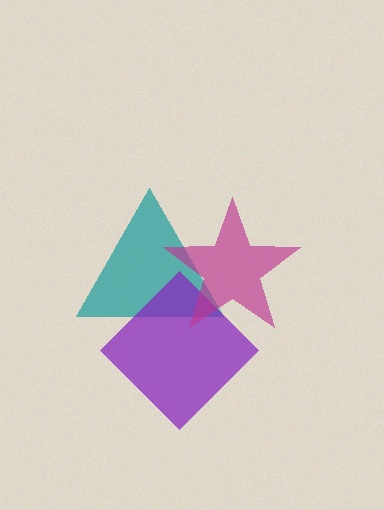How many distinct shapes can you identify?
There are 3 distinct shapes: a teal triangle, a purple diamond, a magenta star.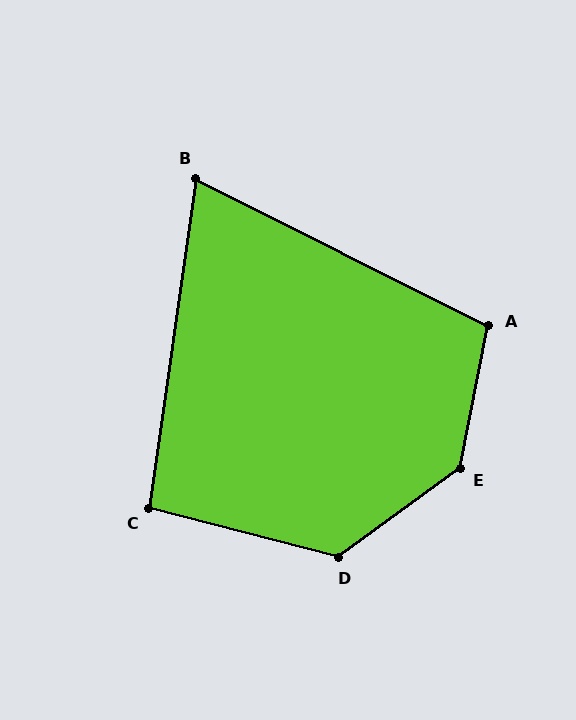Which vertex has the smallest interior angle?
B, at approximately 72 degrees.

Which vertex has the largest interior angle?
E, at approximately 137 degrees.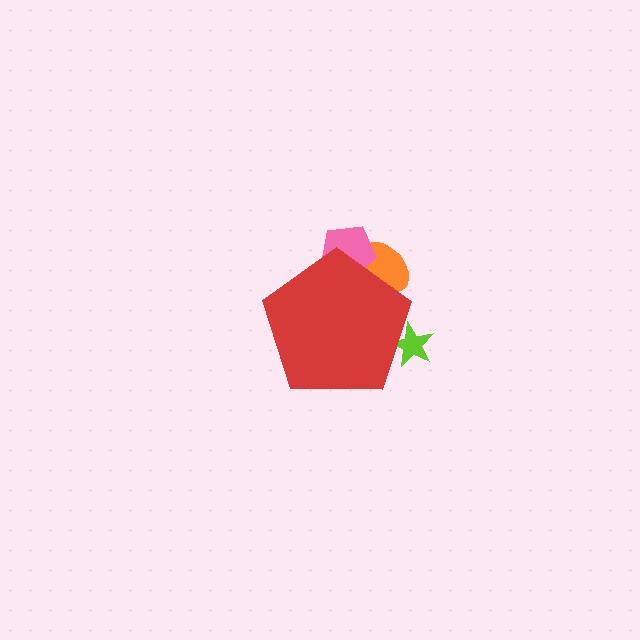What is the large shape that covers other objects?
A red pentagon.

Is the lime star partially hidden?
Yes, the lime star is partially hidden behind the red pentagon.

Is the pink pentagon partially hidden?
Yes, the pink pentagon is partially hidden behind the red pentagon.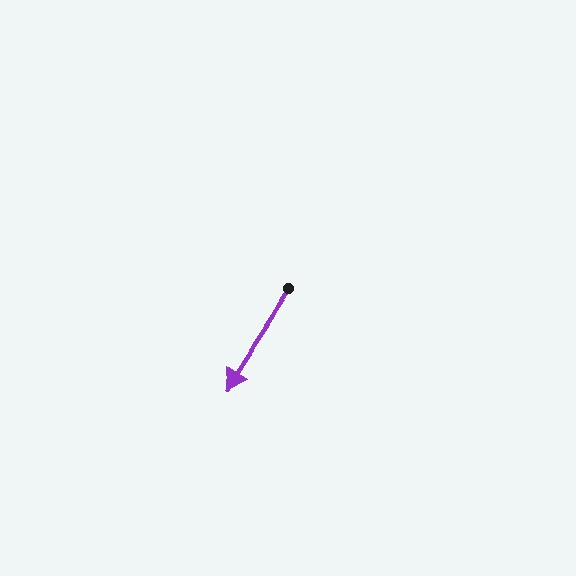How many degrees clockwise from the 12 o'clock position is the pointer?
Approximately 213 degrees.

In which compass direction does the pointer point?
Southwest.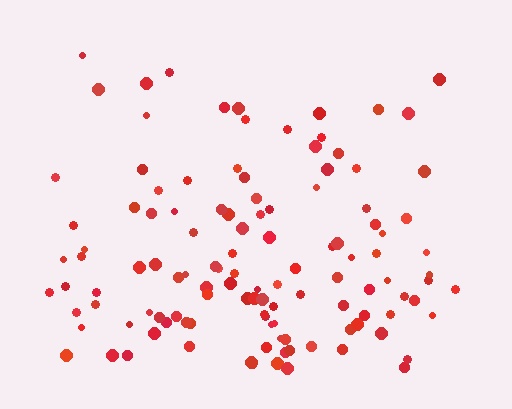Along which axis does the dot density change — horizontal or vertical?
Vertical.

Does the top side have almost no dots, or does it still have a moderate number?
Still a moderate number, just noticeably fewer than the bottom.